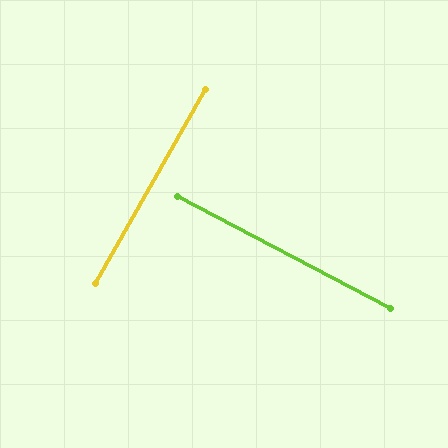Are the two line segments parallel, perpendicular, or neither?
Perpendicular — they meet at approximately 88°.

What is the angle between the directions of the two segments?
Approximately 88 degrees.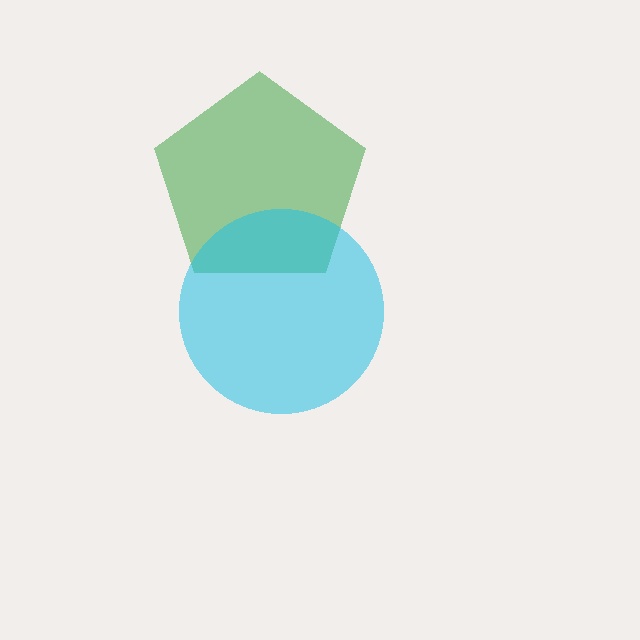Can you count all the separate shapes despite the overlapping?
Yes, there are 2 separate shapes.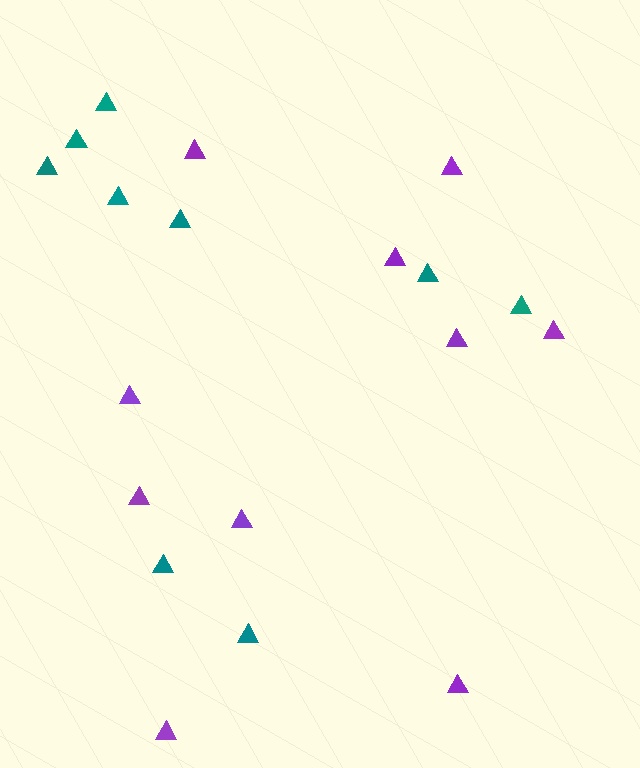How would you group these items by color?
There are 2 groups: one group of purple triangles (10) and one group of teal triangles (9).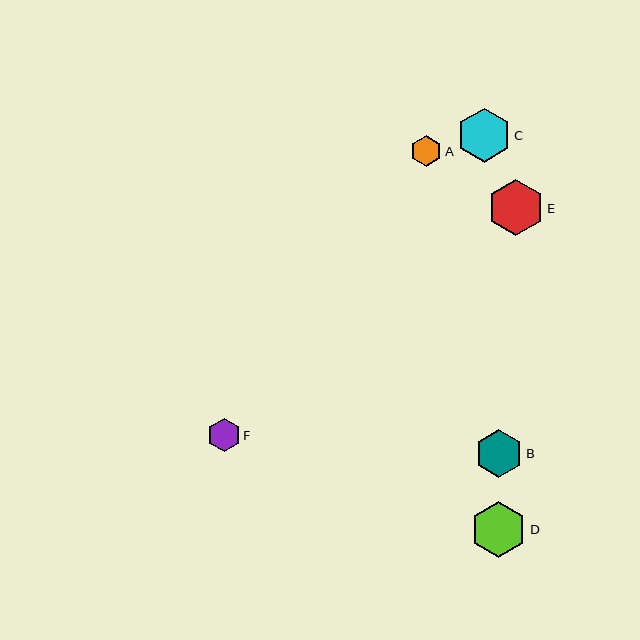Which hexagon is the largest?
Hexagon D is the largest with a size of approximately 56 pixels.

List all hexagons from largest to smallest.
From largest to smallest: D, E, C, B, F, A.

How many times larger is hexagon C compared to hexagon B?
Hexagon C is approximately 1.1 times the size of hexagon B.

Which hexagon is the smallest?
Hexagon A is the smallest with a size of approximately 31 pixels.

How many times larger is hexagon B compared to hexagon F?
Hexagon B is approximately 1.5 times the size of hexagon F.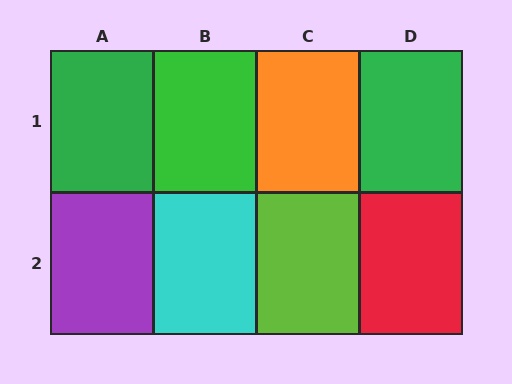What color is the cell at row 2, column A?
Purple.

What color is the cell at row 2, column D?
Red.